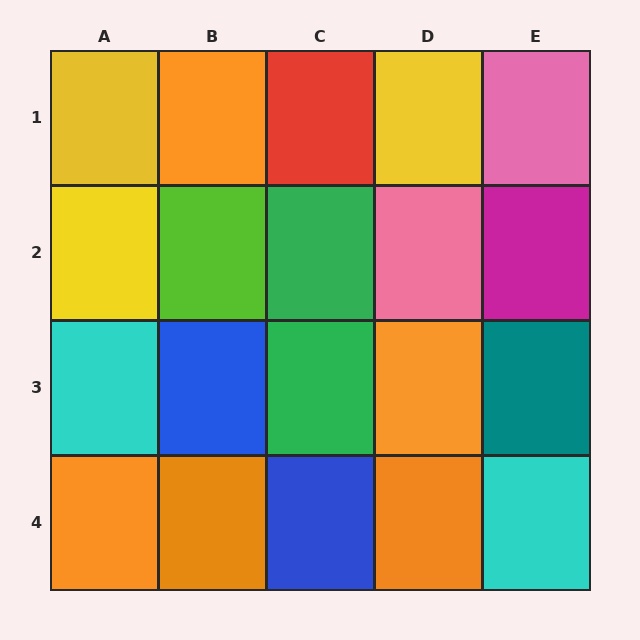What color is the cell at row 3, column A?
Cyan.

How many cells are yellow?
3 cells are yellow.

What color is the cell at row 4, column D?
Orange.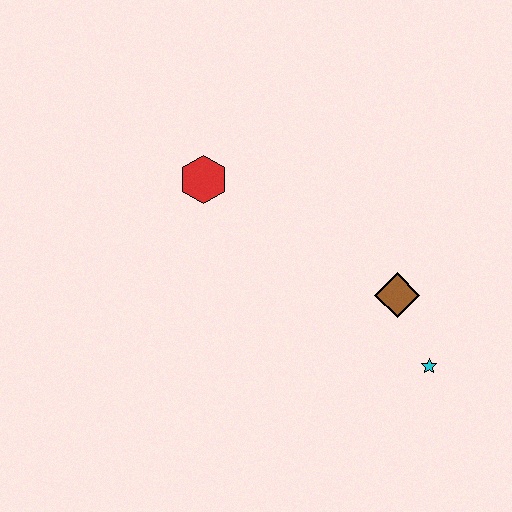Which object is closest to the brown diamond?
The cyan star is closest to the brown diamond.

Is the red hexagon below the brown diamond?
No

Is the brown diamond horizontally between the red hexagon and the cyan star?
Yes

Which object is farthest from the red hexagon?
The cyan star is farthest from the red hexagon.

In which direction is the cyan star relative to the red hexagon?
The cyan star is to the right of the red hexagon.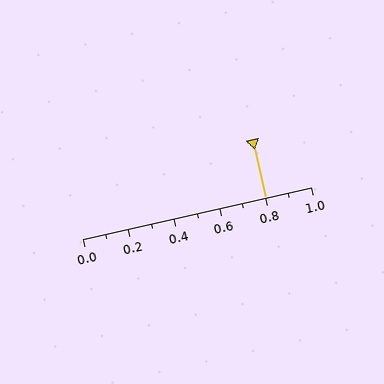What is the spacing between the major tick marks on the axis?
The major ticks are spaced 0.2 apart.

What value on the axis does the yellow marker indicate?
The marker indicates approximately 0.8.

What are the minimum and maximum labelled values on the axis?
The axis runs from 0.0 to 1.0.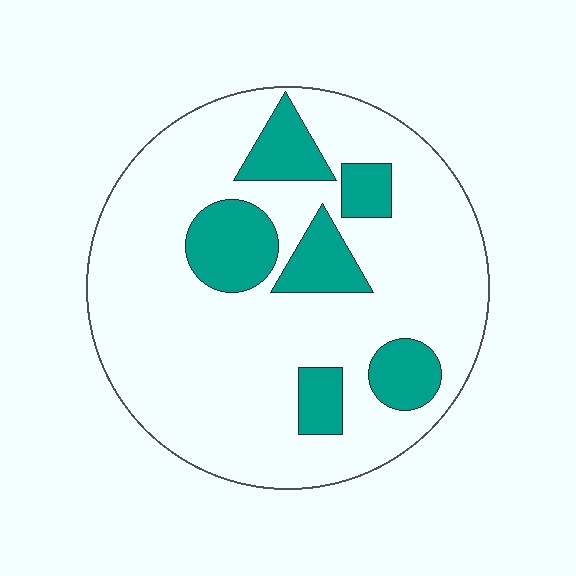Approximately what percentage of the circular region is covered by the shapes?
Approximately 20%.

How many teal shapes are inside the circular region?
6.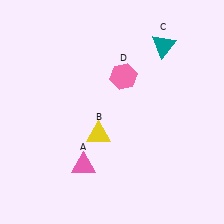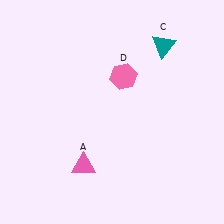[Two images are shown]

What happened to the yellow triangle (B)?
The yellow triangle (B) was removed in Image 2. It was in the bottom-left area of Image 1.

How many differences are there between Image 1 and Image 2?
There is 1 difference between the two images.